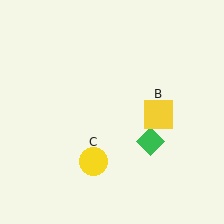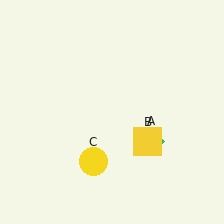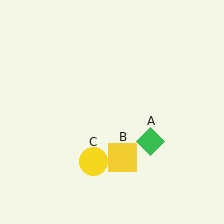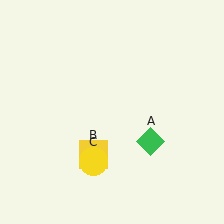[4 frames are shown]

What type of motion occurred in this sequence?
The yellow square (object B) rotated clockwise around the center of the scene.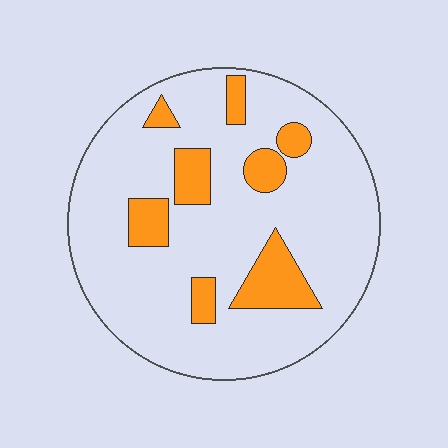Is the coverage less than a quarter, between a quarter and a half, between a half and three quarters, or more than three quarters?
Less than a quarter.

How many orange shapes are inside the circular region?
8.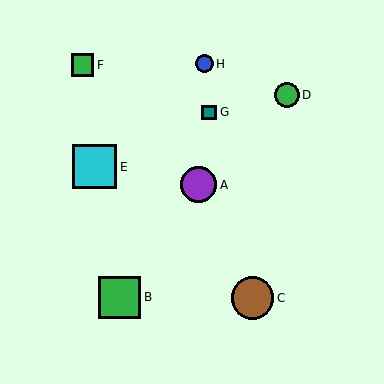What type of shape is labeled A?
Shape A is a purple circle.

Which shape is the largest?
The cyan square (labeled E) is the largest.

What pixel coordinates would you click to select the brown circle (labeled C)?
Click at (253, 298) to select the brown circle C.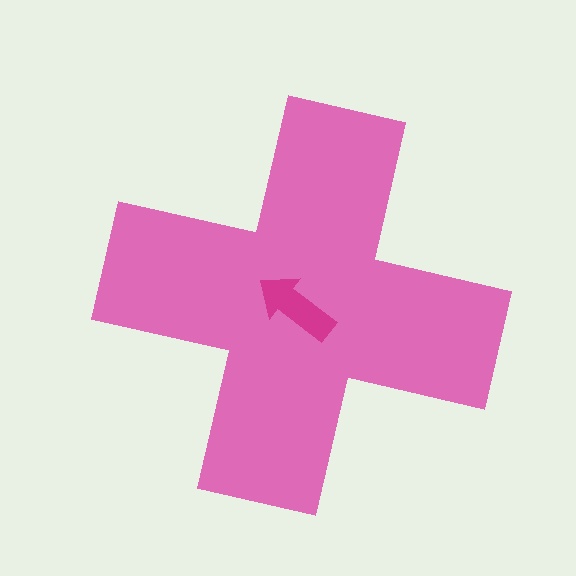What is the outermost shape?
The pink cross.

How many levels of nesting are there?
2.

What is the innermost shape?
The magenta arrow.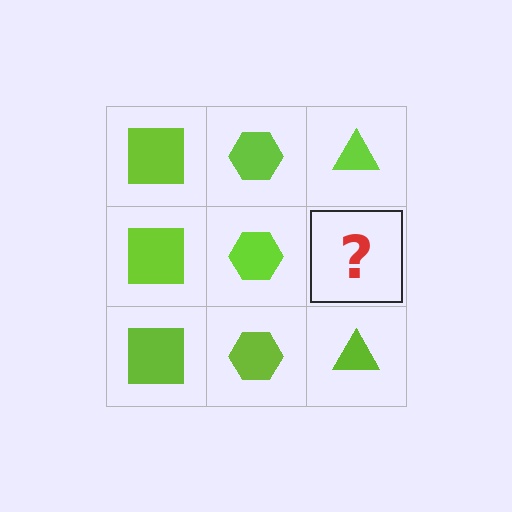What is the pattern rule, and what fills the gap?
The rule is that each column has a consistent shape. The gap should be filled with a lime triangle.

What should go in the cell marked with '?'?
The missing cell should contain a lime triangle.